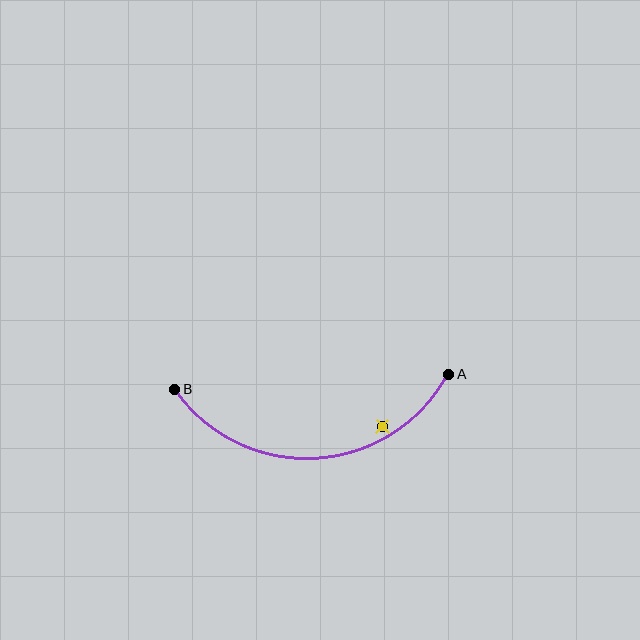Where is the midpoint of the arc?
The arc midpoint is the point on the curve farthest from the straight line joining A and B. It sits below that line.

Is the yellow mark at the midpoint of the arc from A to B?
No — the yellow mark does not lie on the arc at all. It sits slightly inside the curve.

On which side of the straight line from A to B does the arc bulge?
The arc bulges below the straight line connecting A and B.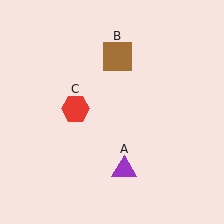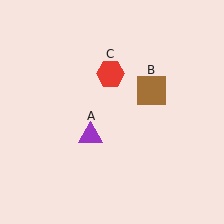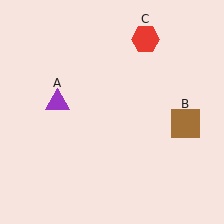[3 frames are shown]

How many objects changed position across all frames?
3 objects changed position: purple triangle (object A), brown square (object B), red hexagon (object C).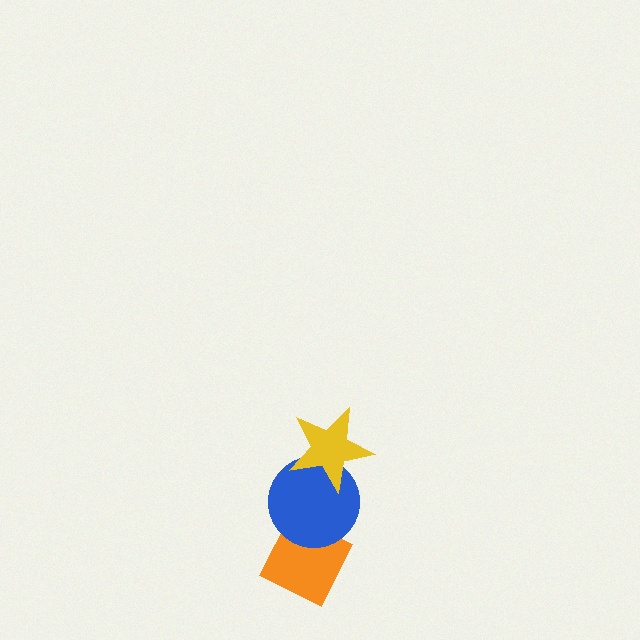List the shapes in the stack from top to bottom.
From top to bottom: the yellow star, the blue circle, the orange diamond.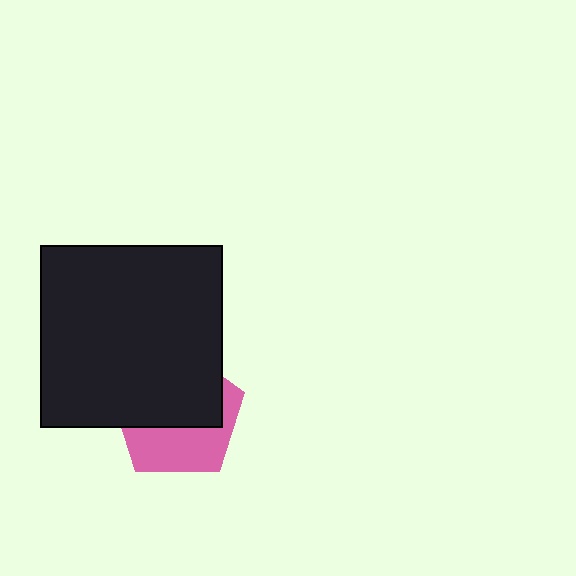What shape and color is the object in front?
The object in front is a black square.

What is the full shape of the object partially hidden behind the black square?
The partially hidden object is a pink pentagon.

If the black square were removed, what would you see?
You would see the complete pink pentagon.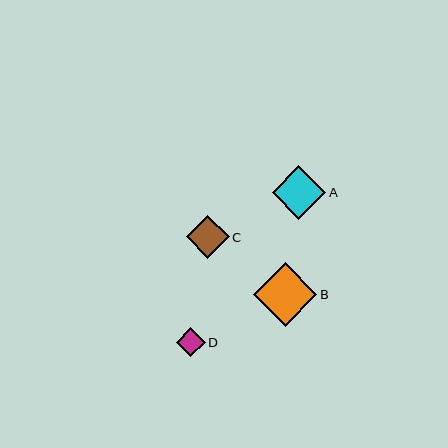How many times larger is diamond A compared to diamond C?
Diamond A is approximately 1.3 times the size of diamond C.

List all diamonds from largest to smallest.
From largest to smallest: B, A, C, D.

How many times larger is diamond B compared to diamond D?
Diamond B is approximately 2.2 times the size of diamond D.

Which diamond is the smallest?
Diamond D is the smallest with a size of approximately 29 pixels.